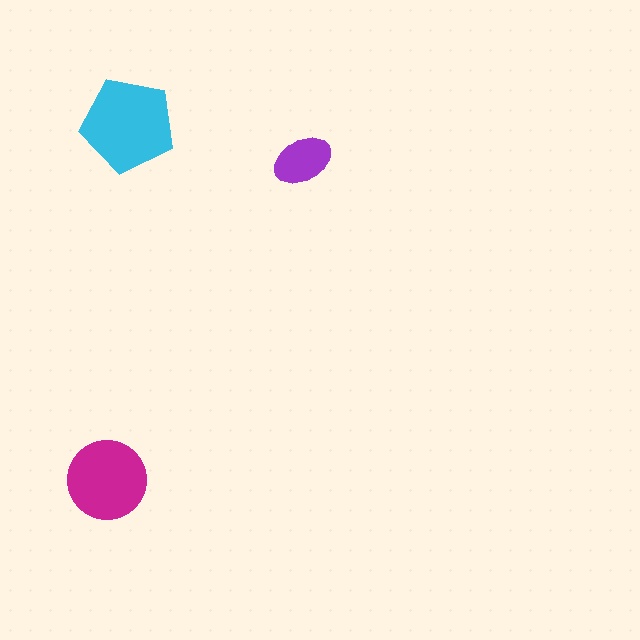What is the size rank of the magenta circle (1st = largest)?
2nd.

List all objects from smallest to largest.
The purple ellipse, the magenta circle, the cyan pentagon.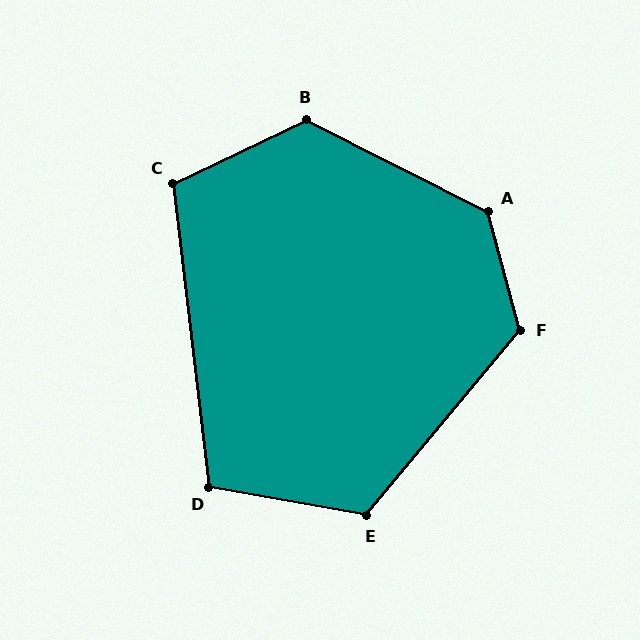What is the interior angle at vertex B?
Approximately 128 degrees (obtuse).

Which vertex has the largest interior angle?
A, at approximately 132 degrees.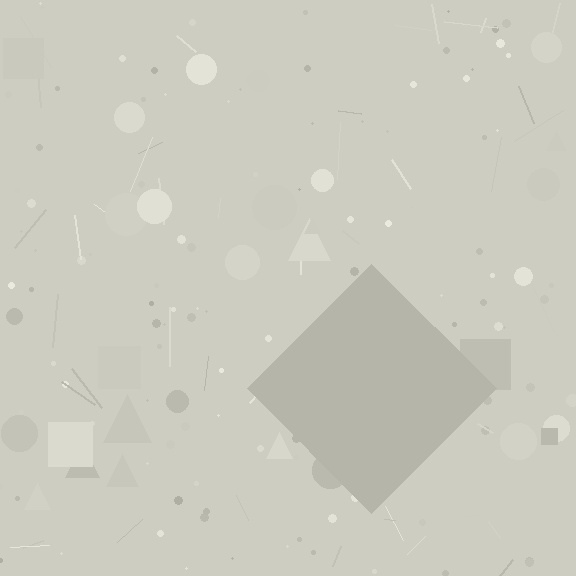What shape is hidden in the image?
A diamond is hidden in the image.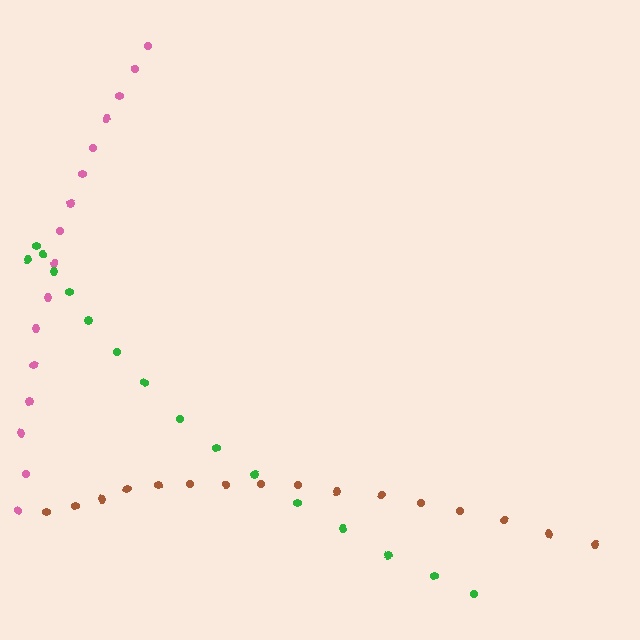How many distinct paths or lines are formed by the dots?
There are 3 distinct paths.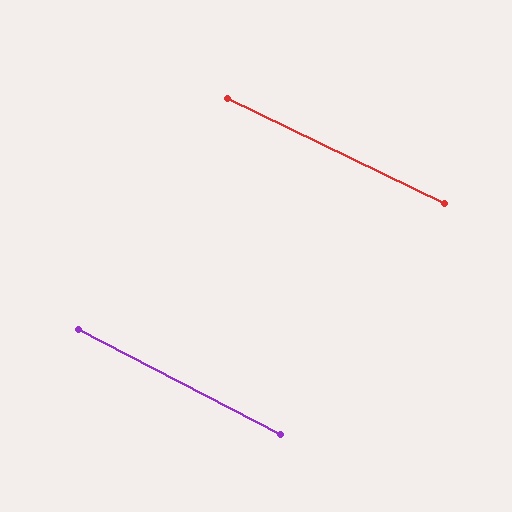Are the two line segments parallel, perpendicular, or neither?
Parallel — their directions differ by only 1.8°.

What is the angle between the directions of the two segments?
Approximately 2 degrees.